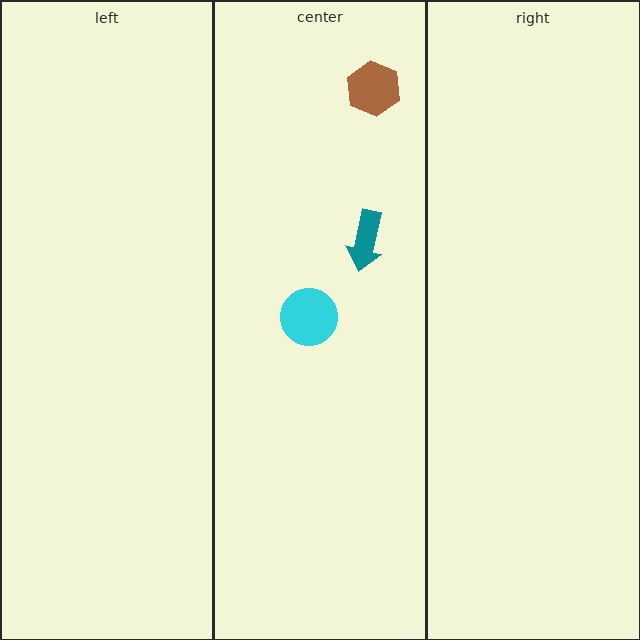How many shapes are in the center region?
3.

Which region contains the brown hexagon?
The center region.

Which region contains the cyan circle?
The center region.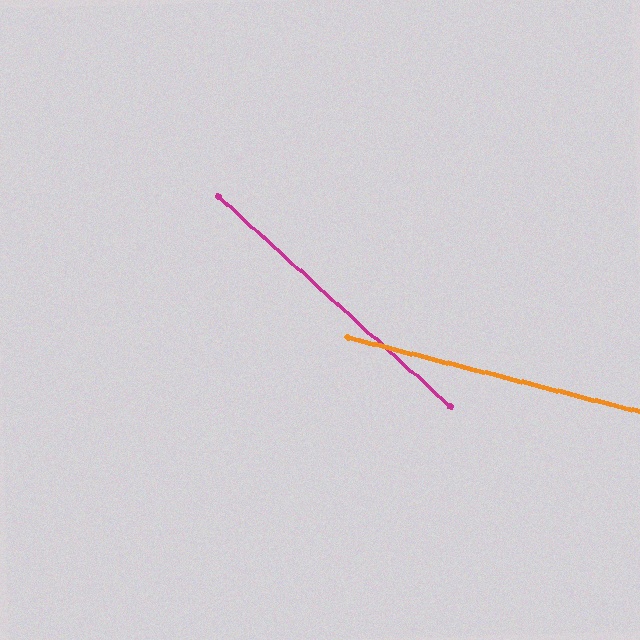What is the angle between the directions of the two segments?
Approximately 28 degrees.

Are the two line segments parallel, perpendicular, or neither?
Neither parallel nor perpendicular — they differ by about 28°.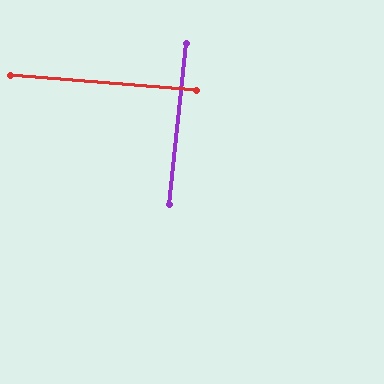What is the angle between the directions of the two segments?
Approximately 89 degrees.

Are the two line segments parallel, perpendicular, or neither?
Perpendicular — they meet at approximately 89°.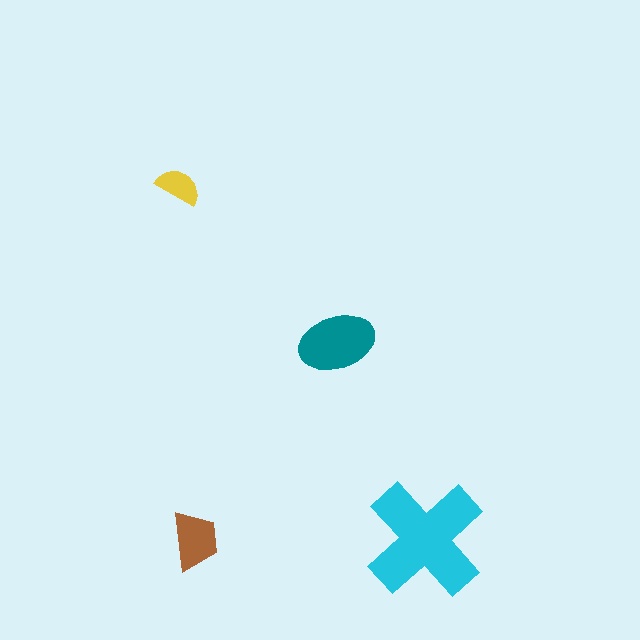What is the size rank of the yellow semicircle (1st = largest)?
4th.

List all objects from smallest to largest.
The yellow semicircle, the brown trapezoid, the teal ellipse, the cyan cross.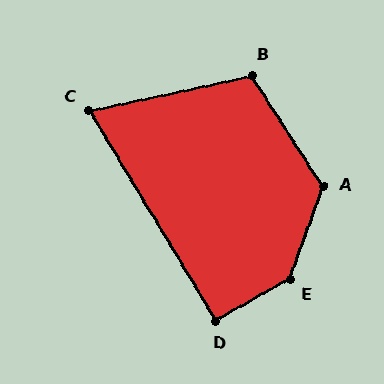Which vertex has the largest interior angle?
E, at approximately 139 degrees.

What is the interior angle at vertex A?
Approximately 128 degrees (obtuse).